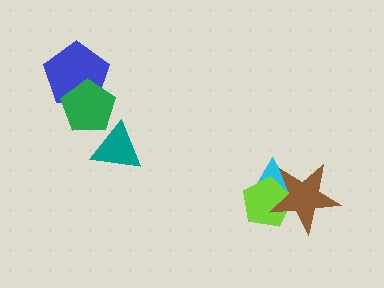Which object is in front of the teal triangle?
The green pentagon is in front of the teal triangle.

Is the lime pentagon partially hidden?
Yes, it is partially covered by another shape.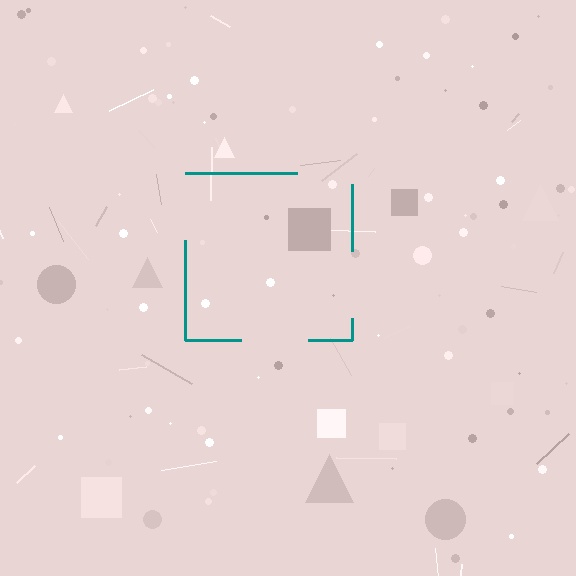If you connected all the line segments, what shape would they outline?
They would outline a square.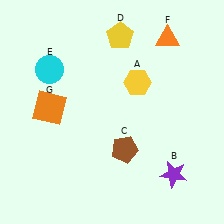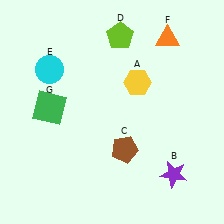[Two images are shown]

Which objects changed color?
D changed from yellow to lime. G changed from orange to green.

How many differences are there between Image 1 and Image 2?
There are 2 differences between the two images.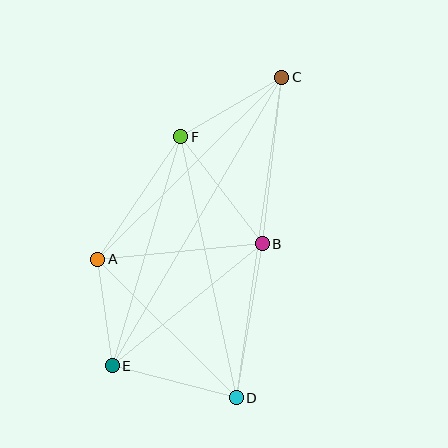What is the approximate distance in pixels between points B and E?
The distance between B and E is approximately 193 pixels.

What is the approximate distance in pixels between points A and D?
The distance between A and D is approximately 196 pixels.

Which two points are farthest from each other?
Points C and E are farthest from each other.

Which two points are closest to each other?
Points A and E are closest to each other.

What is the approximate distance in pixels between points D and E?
The distance between D and E is approximately 128 pixels.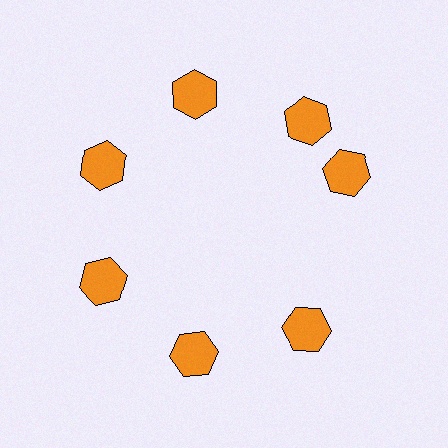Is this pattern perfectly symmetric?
No. The 7 orange hexagons are arranged in a ring, but one element near the 3 o'clock position is rotated out of alignment along the ring, breaking the 7-fold rotational symmetry.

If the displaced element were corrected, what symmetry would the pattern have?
It would have 7-fold rotational symmetry — the pattern would map onto itself every 51 degrees.